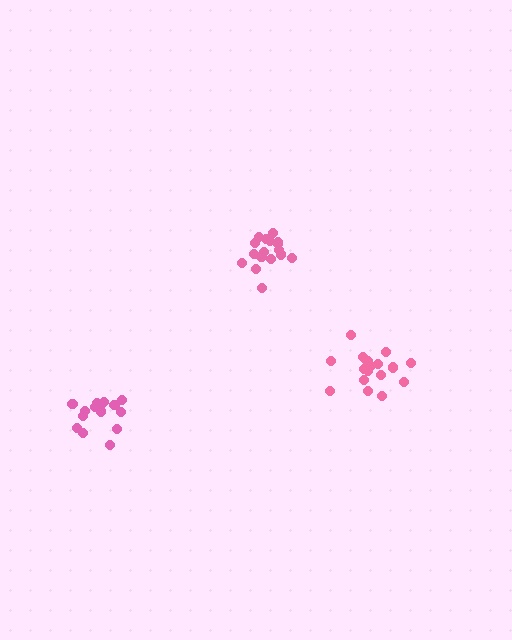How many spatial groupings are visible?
There are 3 spatial groupings.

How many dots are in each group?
Group 1: 15 dots, Group 2: 17 dots, Group 3: 17 dots (49 total).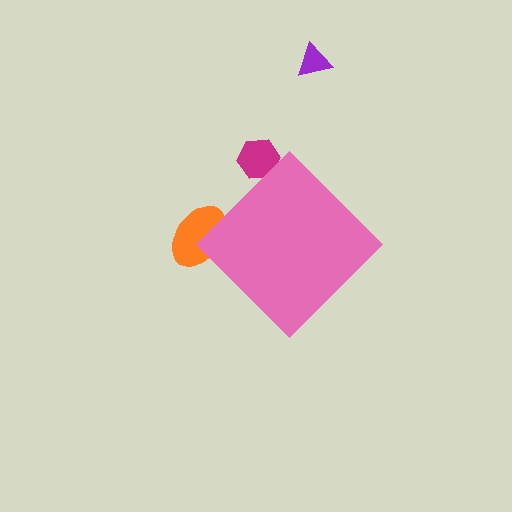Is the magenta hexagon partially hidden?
Yes, the magenta hexagon is partially hidden behind the pink diamond.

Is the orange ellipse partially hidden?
Yes, the orange ellipse is partially hidden behind the pink diamond.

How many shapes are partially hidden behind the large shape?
2 shapes are partially hidden.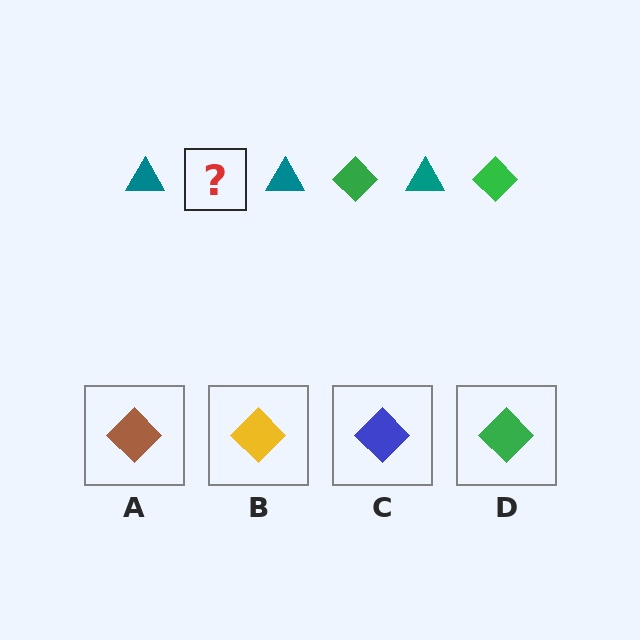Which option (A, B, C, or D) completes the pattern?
D.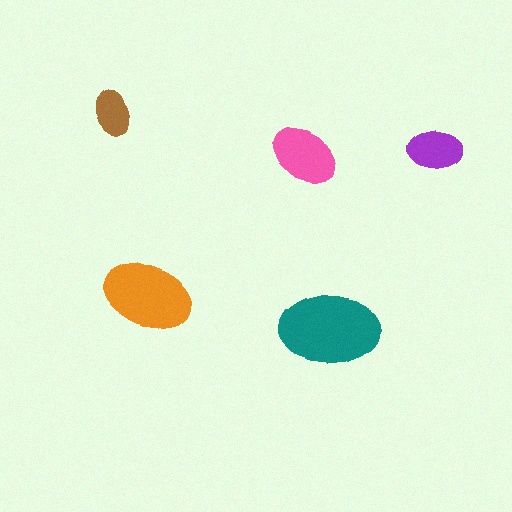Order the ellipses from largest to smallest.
the teal one, the orange one, the pink one, the purple one, the brown one.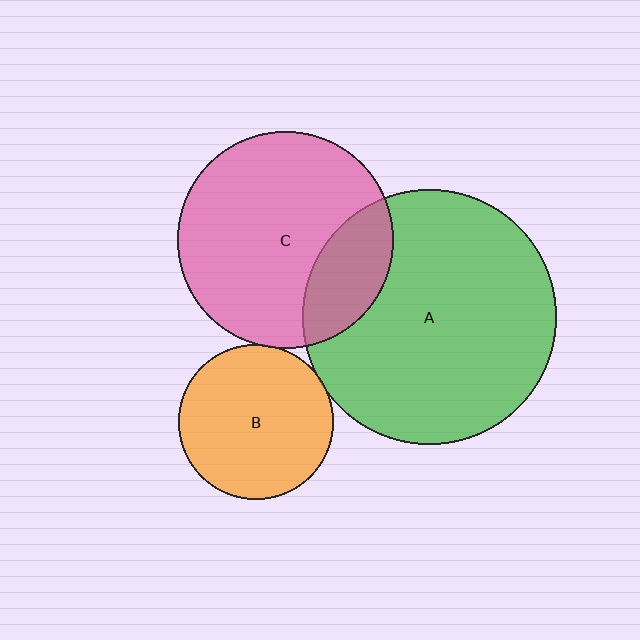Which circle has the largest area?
Circle A (green).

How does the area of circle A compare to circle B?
Approximately 2.7 times.